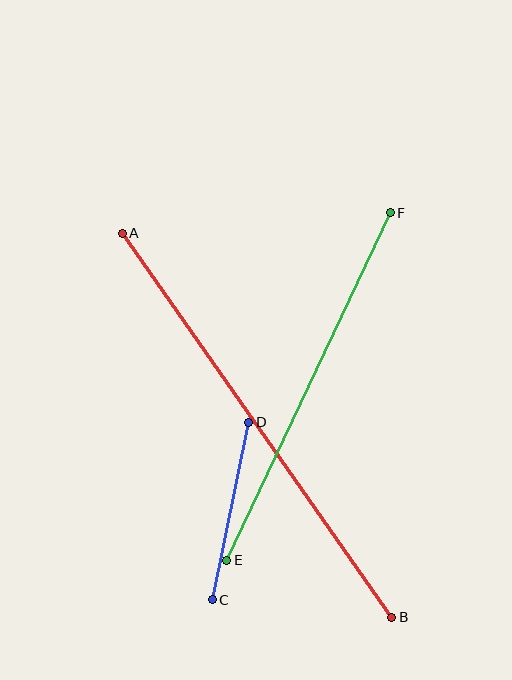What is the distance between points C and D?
The distance is approximately 181 pixels.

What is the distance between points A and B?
The distance is approximately 469 pixels.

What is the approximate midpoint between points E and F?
The midpoint is at approximately (309, 386) pixels.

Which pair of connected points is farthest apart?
Points A and B are farthest apart.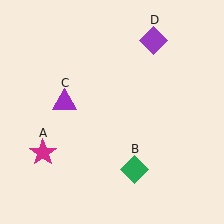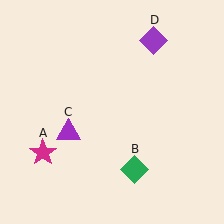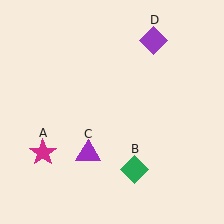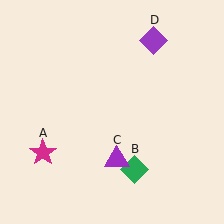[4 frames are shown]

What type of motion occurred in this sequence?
The purple triangle (object C) rotated counterclockwise around the center of the scene.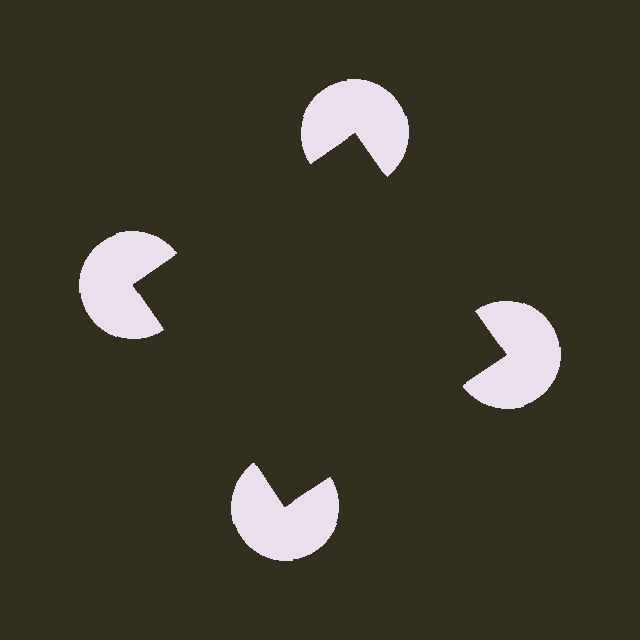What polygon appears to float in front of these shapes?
An illusory square — its edges are inferred from the aligned wedge cuts in the pac-man discs, not physically drawn.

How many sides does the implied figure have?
4 sides.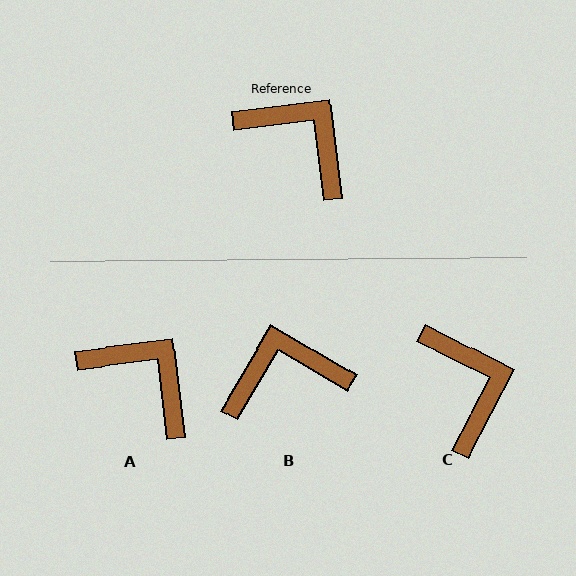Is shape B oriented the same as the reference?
No, it is off by about 53 degrees.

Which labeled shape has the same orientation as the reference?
A.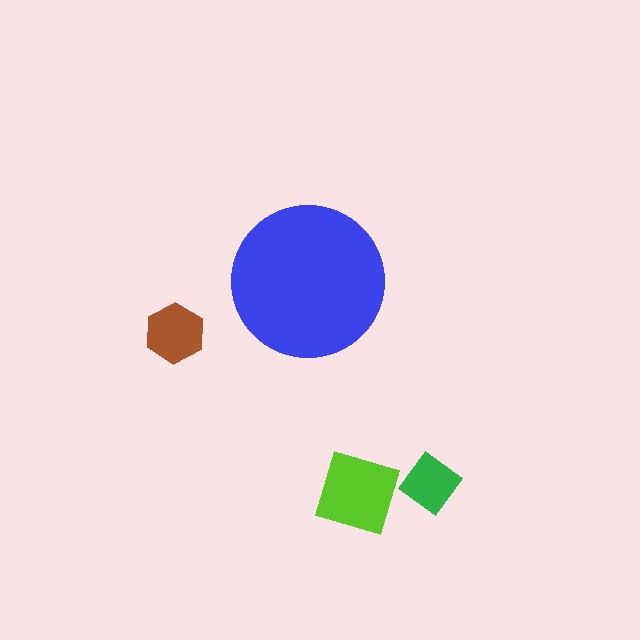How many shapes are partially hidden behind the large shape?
0 shapes are partially hidden.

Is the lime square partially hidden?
No, the lime square is fully visible.